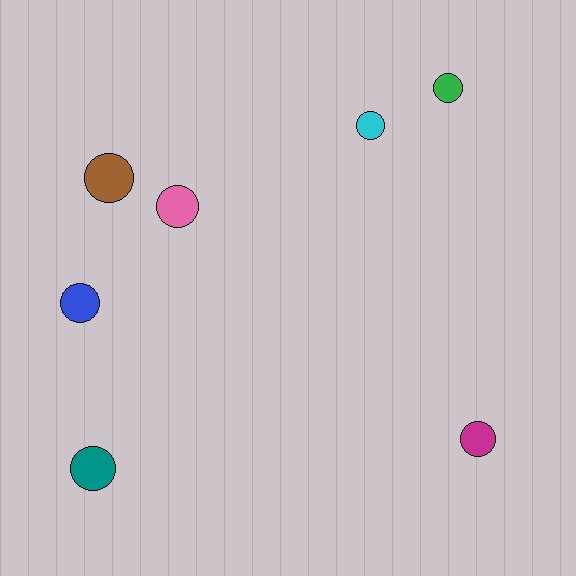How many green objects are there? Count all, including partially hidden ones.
There is 1 green object.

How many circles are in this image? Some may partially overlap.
There are 7 circles.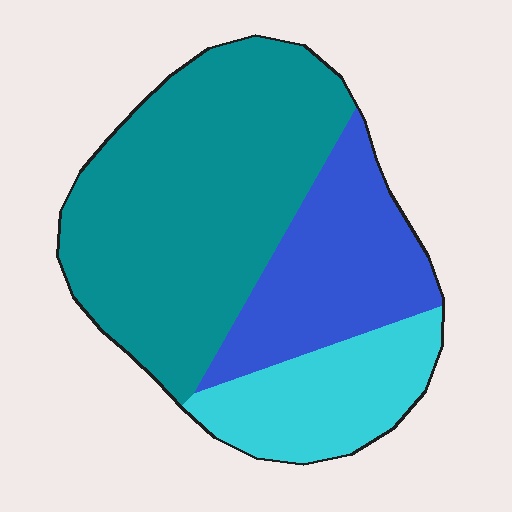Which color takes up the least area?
Cyan, at roughly 20%.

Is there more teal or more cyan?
Teal.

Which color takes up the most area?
Teal, at roughly 55%.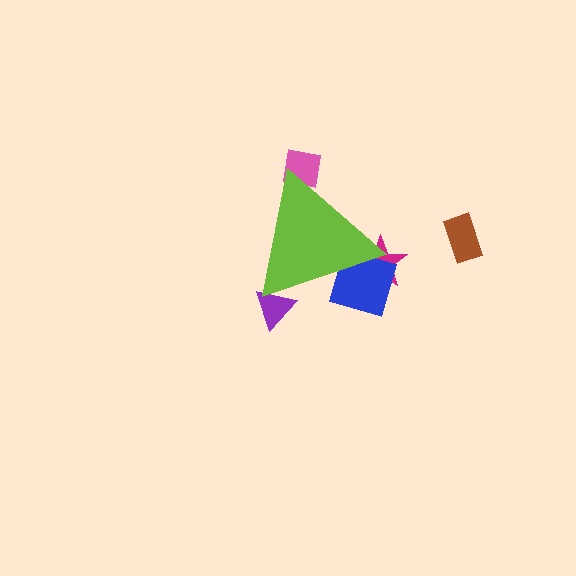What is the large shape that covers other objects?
A lime triangle.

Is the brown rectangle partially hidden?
No, the brown rectangle is fully visible.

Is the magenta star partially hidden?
Yes, the magenta star is partially hidden behind the lime triangle.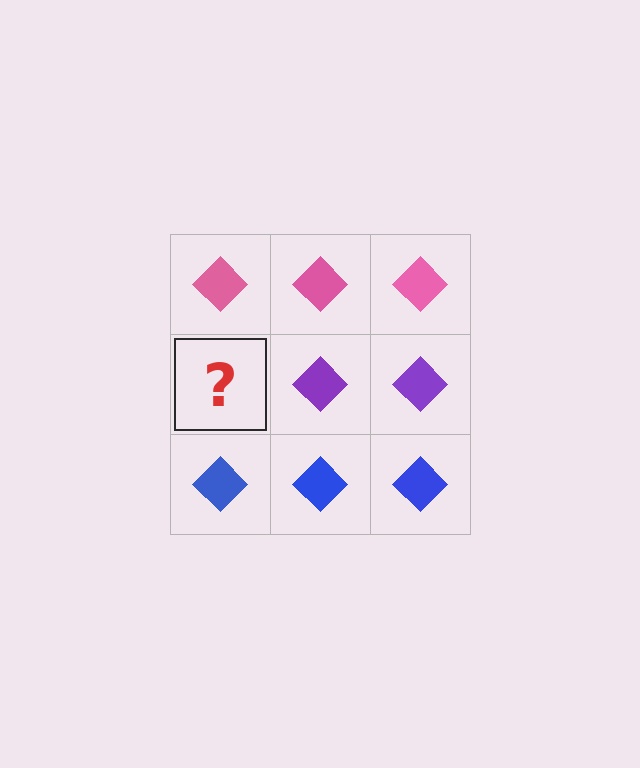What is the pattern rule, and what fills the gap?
The rule is that each row has a consistent color. The gap should be filled with a purple diamond.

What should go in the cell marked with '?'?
The missing cell should contain a purple diamond.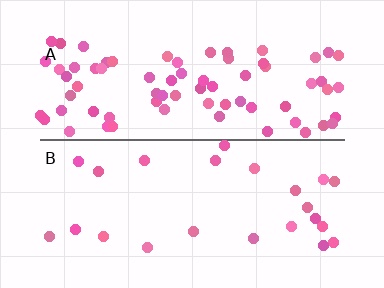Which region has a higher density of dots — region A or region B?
A (the top).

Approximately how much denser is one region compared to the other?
Approximately 3.1× — region A over region B.